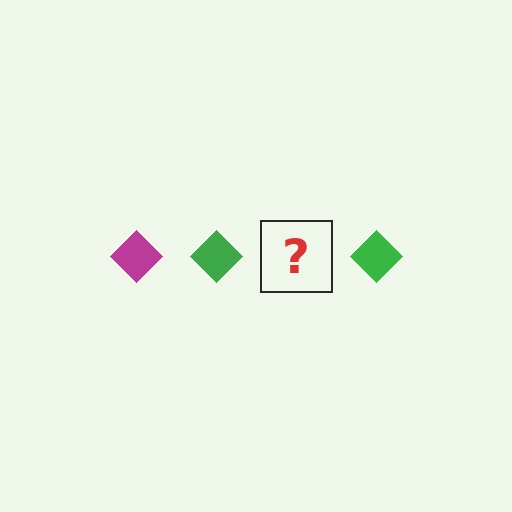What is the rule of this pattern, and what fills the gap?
The rule is that the pattern cycles through magenta, green diamonds. The gap should be filled with a magenta diamond.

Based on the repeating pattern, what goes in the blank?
The blank should be a magenta diamond.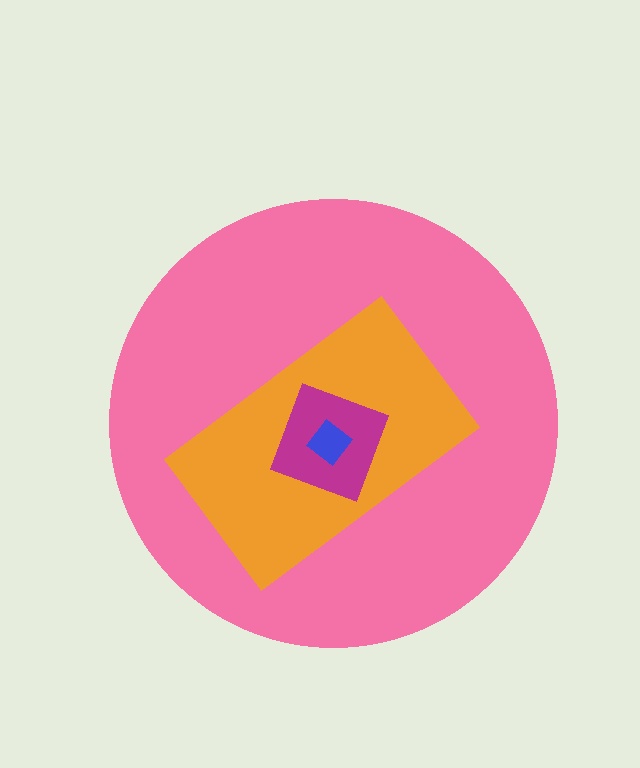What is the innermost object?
The blue diamond.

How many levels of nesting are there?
4.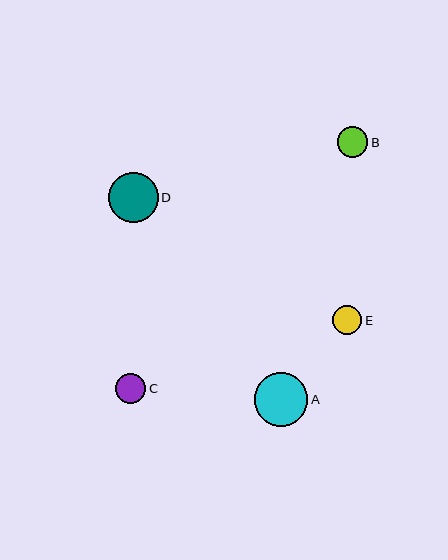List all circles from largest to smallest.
From largest to smallest: A, D, B, C, E.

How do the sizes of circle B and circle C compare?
Circle B and circle C are approximately the same size.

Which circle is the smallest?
Circle E is the smallest with a size of approximately 29 pixels.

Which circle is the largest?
Circle A is the largest with a size of approximately 54 pixels.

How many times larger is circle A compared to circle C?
Circle A is approximately 1.8 times the size of circle C.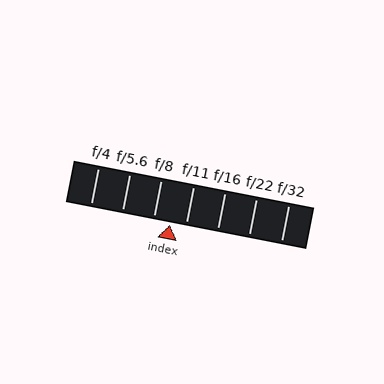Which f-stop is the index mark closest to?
The index mark is closest to f/11.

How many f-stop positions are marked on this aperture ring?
There are 7 f-stop positions marked.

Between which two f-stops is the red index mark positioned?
The index mark is between f/8 and f/11.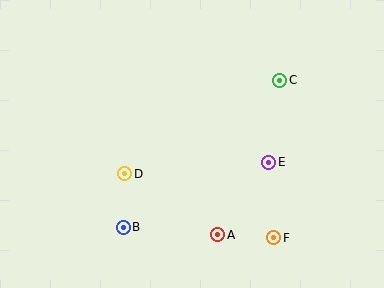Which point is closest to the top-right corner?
Point C is closest to the top-right corner.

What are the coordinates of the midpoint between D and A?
The midpoint between D and A is at (171, 204).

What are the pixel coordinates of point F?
Point F is at (274, 238).